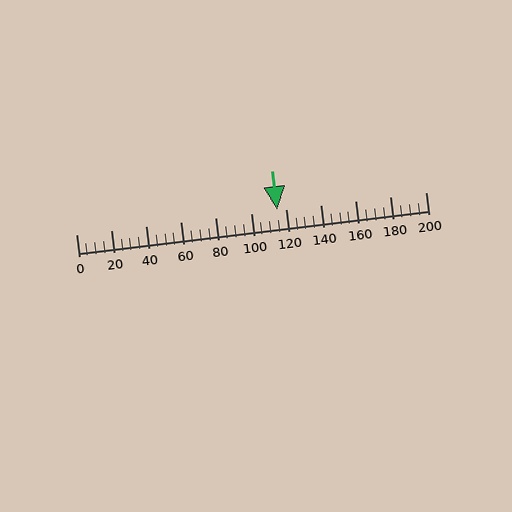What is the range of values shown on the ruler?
The ruler shows values from 0 to 200.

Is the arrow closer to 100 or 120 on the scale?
The arrow is closer to 120.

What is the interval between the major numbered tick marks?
The major tick marks are spaced 20 units apart.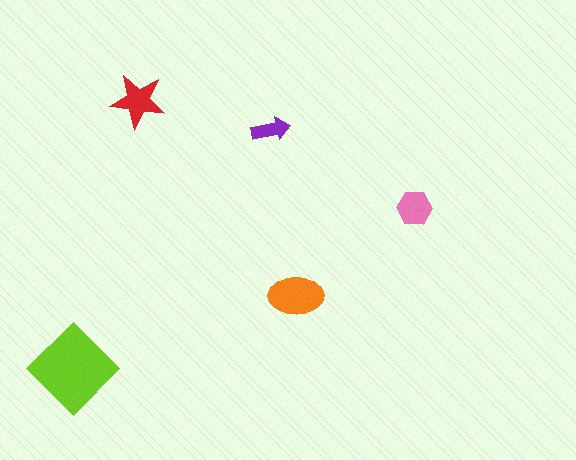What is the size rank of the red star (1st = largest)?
3rd.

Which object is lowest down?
The lime diamond is bottommost.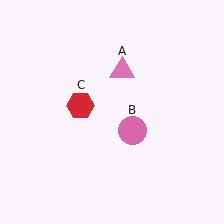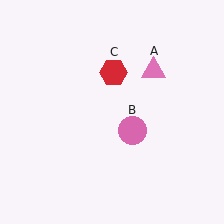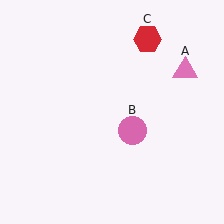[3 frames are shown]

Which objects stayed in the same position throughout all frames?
Pink circle (object B) remained stationary.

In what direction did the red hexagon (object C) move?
The red hexagon (object C) moved up and to the right.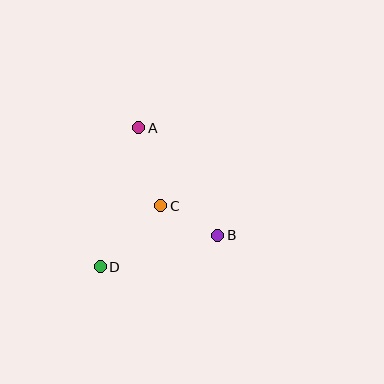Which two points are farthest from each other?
Points A and D are farthest from each other.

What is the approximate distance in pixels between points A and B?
The distance between A and B is approximately 133 pixels.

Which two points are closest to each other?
Points B and C are closest to each other.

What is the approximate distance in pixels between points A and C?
The distance between A and C is approximately 81 pixels.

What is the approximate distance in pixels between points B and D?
The distance between B and D is approximately 122 pixels.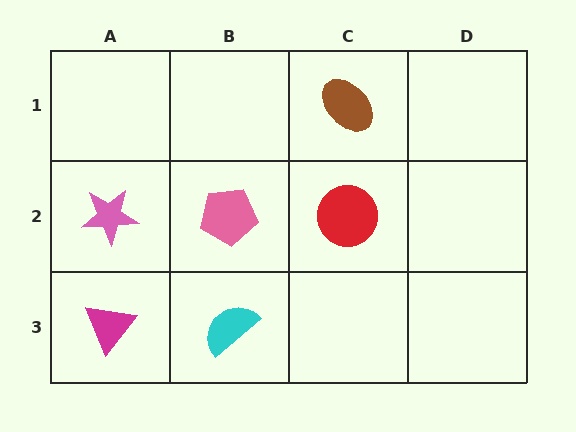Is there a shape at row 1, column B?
No, that cell is empty.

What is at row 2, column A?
A pink star.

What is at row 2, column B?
A pink pentagon.